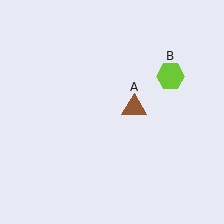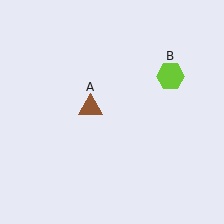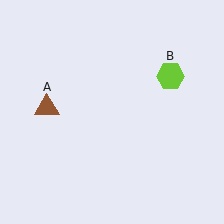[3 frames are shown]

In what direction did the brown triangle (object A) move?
The brown triangle (object A) moved left.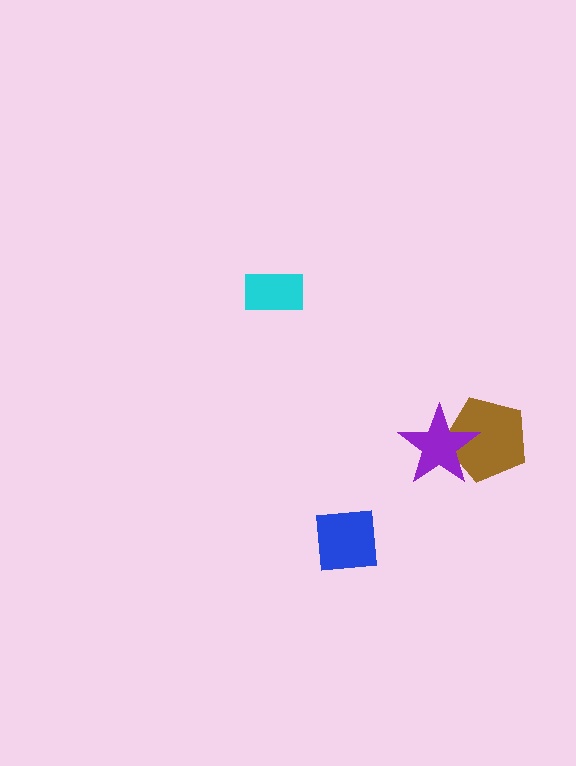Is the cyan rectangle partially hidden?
No, no other shape covers it.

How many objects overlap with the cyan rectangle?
0 objects overlap with the cyan rectangle.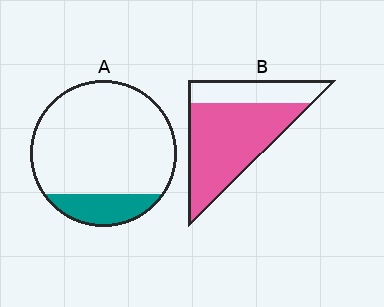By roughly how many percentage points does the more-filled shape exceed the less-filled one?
By roughly 55 percentage points (B over A).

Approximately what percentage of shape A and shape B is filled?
A is approximately 15% and B is approximately 70%.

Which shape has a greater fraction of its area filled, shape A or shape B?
Shape B.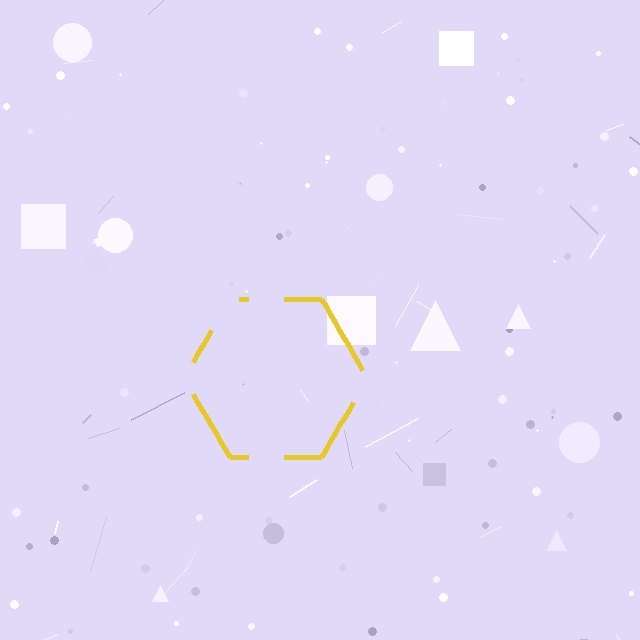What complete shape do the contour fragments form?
The contour fragments form a hexagon.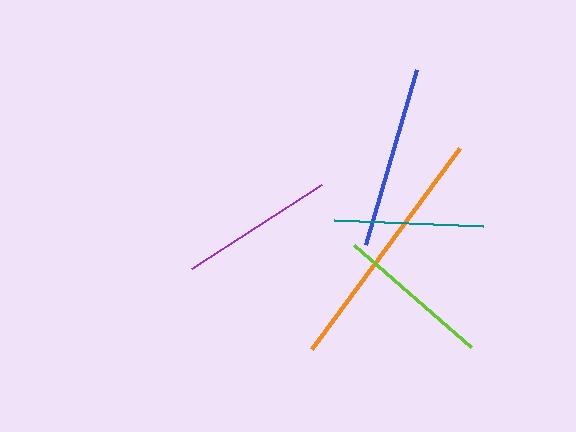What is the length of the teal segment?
The teal segment is approximately 149 pixels long.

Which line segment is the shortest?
The teal line is the shortest at approximately 149 pixels.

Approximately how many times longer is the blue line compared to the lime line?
The blue line is approximately 1.2 times the length of the lime line.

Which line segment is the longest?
The orange line is the longest at approximately 250 pixels.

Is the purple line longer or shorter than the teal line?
The purple line is longer than the teal line.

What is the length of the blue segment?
The blue segment is approximately 182 pixels long.